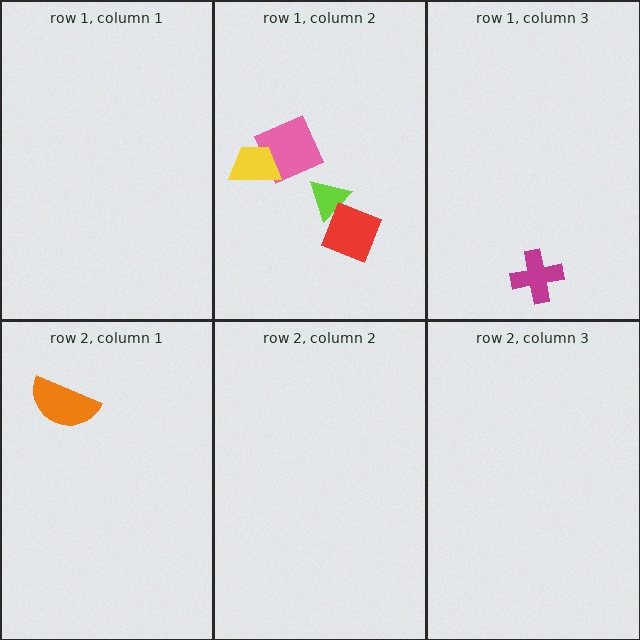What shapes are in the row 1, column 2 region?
The lime triangle, the pink diamond, the red square, the yellow trapezoid.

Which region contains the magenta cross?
The row 1, column 3 region.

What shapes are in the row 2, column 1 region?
The orange semicircle.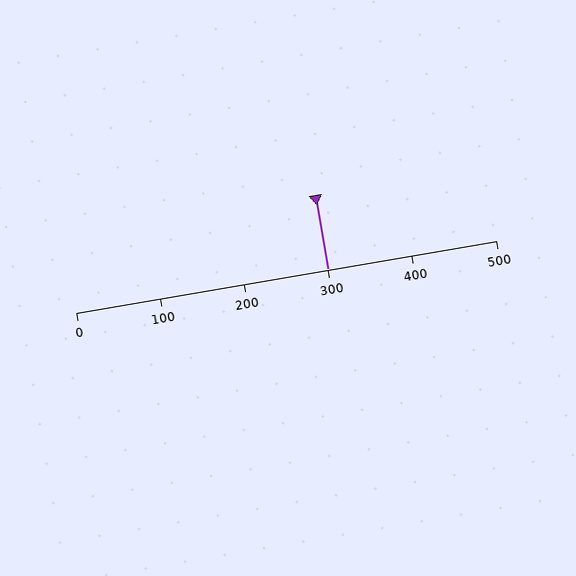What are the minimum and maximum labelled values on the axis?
The axis runs from 0 to 500.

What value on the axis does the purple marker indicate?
The marker indicates approximately 300.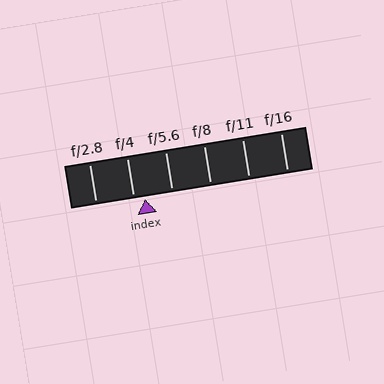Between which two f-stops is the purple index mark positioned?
The index mark is between f/4 and f/5.6.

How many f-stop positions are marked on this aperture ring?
There are 6 f-stop positions marked.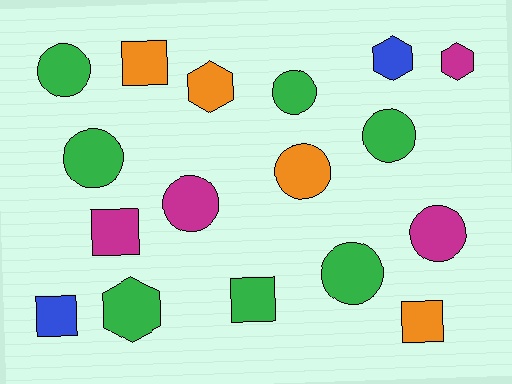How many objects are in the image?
There are 17 objects.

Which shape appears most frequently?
Circle, with 8 objects.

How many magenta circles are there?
There are 2 magenta circles.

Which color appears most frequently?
Green, with 7 objects.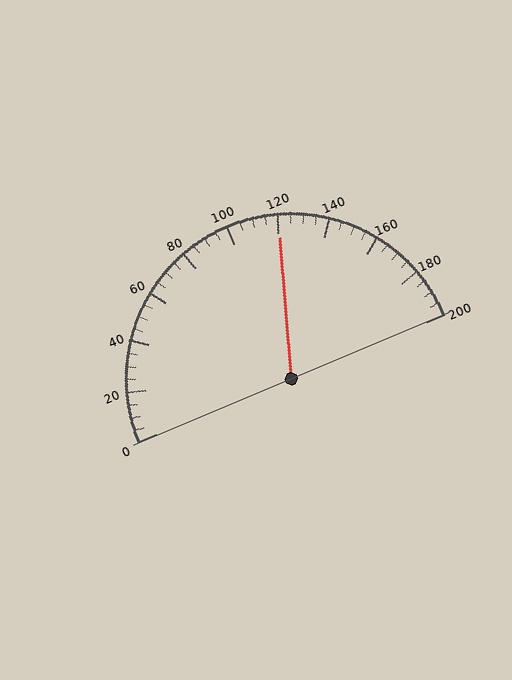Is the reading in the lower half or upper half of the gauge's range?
The reading is in the upper half of the range (0 to 200).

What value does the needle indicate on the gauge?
The needle indicates approximately 120.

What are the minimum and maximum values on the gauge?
The gauge ranges from 0 to 200.